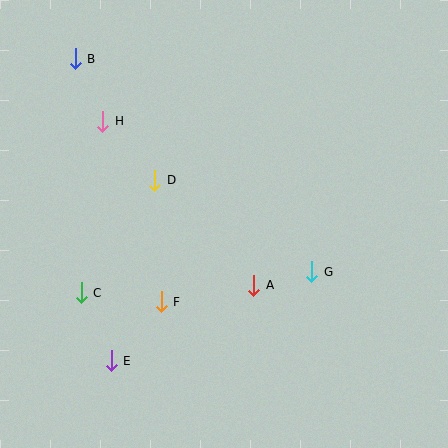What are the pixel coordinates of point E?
Point E is at (111, 361).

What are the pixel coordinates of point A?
Point A is at (254, 285).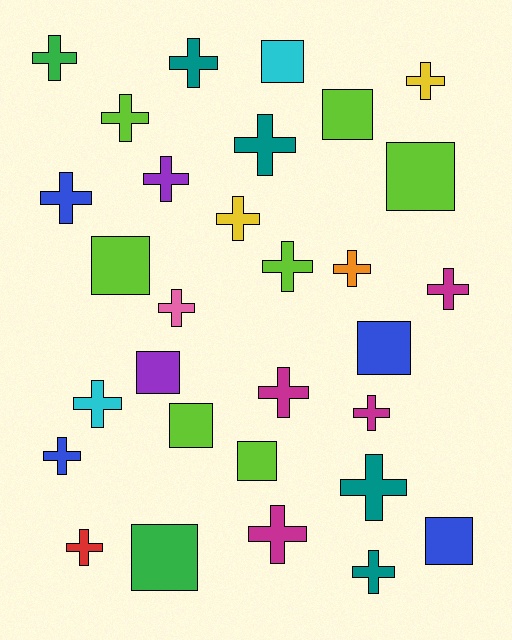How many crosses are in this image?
There are 20 crosses.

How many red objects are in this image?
There is 1 red object.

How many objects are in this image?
There are 30 objects.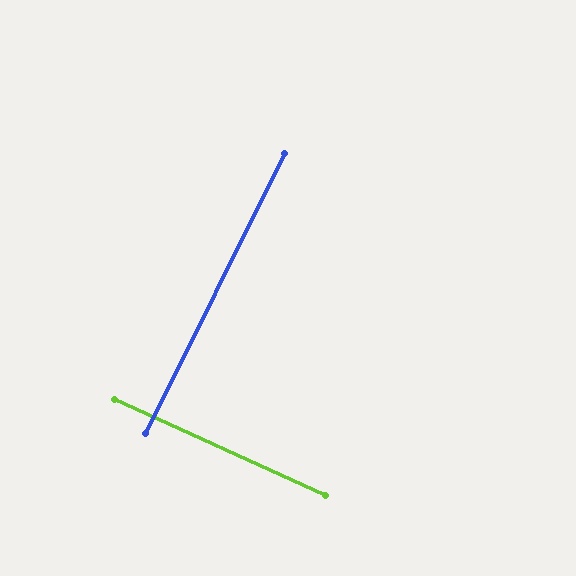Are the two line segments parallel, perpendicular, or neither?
Perpendicular — they meet at approximately 88°.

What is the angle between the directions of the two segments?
Approximately 88 degrees.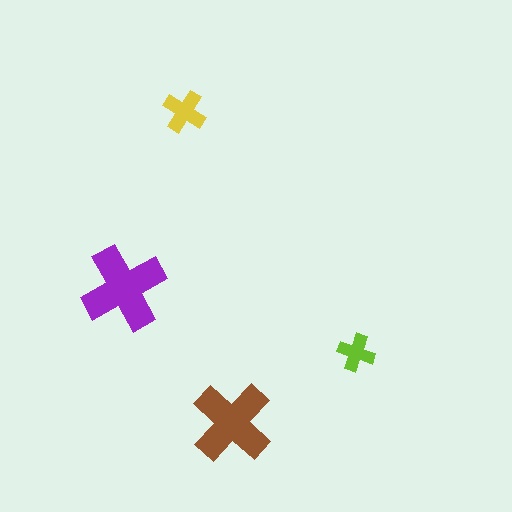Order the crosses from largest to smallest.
the purple one, the brown one, the yellow one, the lime one.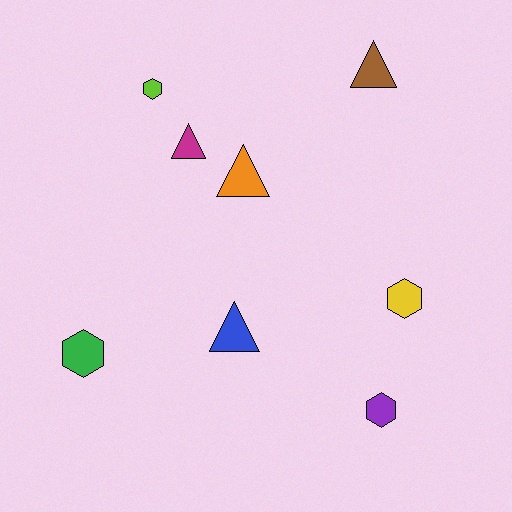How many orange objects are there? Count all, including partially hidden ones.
There is 1 orange object.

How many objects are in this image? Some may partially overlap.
There are 8 objects.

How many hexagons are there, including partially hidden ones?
There are 4 hexagons.